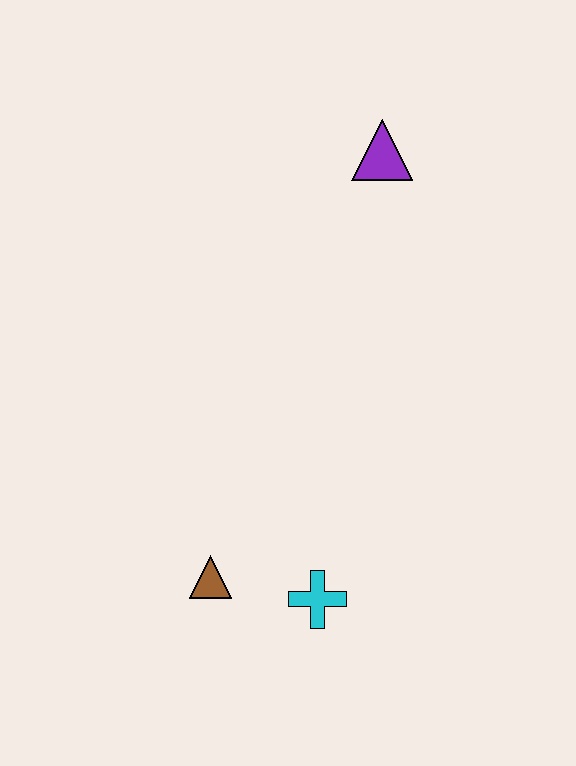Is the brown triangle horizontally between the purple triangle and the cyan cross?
No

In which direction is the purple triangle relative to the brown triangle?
The purple triangle is above the brown triangle.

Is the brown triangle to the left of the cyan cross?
Yes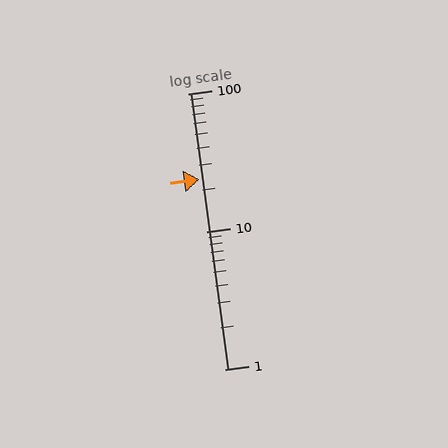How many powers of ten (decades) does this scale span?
The scale spans 2 decades, from 1 to 100.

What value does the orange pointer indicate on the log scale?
The pointer indicates approximately 24.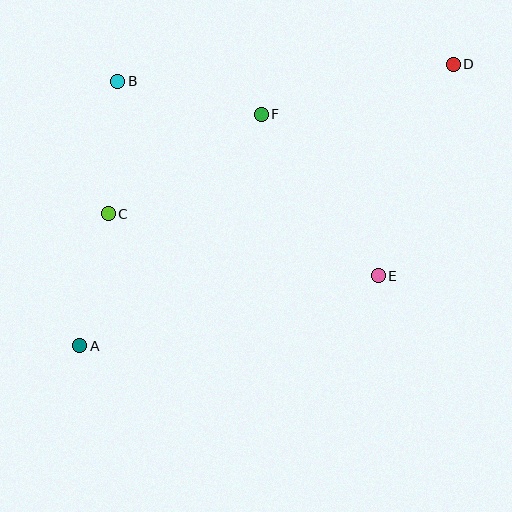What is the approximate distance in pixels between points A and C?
The distance between A and C is approximately 135 pixels.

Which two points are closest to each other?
Points B and C are closest to each other.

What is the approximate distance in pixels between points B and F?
The distance between B and F is approximately 147 pixels.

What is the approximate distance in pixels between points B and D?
The distance between B and D is approximately 336 pixels.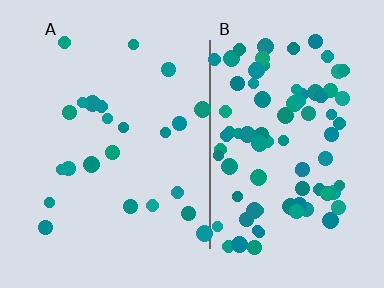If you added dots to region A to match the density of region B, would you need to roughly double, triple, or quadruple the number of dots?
Approximately quadruple.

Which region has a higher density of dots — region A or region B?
B (the right).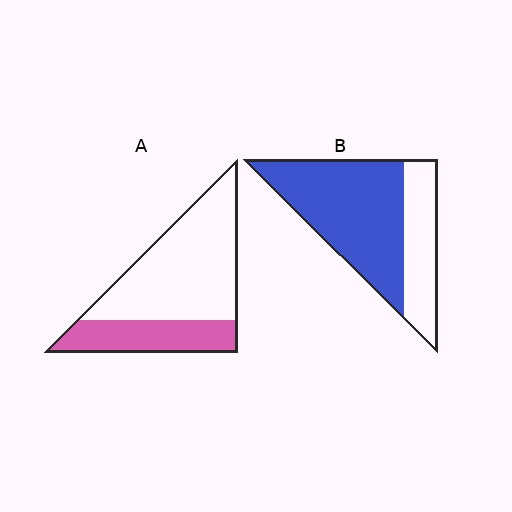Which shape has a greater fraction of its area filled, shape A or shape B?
Shape B.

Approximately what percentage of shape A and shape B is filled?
A is approximately 30% and B is approximately 70%.